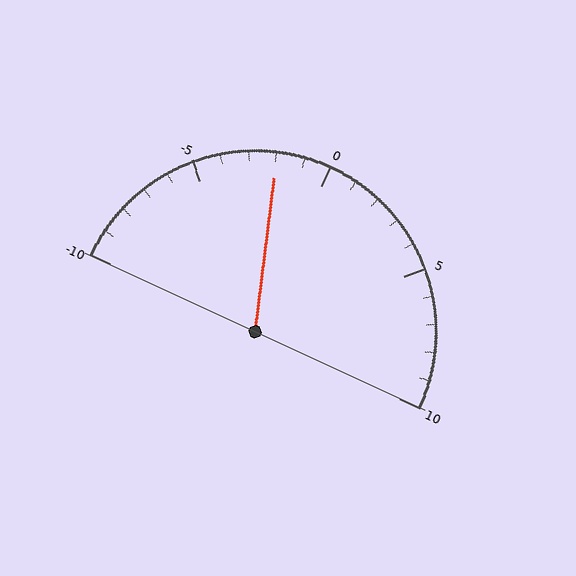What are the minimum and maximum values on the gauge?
The gauge ranges from -10 to 10.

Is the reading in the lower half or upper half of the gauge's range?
The reading is in the lower half of the range (-10 to 10).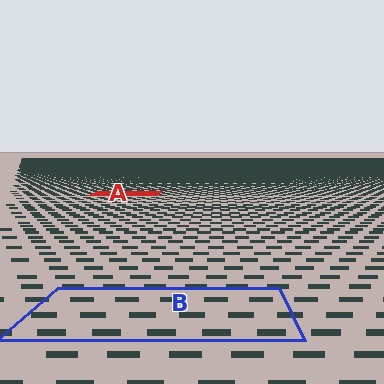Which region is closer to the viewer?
Region B is closer. The texture elements there are larger and more spread out.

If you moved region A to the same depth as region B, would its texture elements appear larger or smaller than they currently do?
They would appear larger. At a closer depth, the same texture elements are projected at a bigger on-screen size.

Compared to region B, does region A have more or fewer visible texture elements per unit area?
Region A has more texture elements per unit area — they are packed more densely because it is farther away.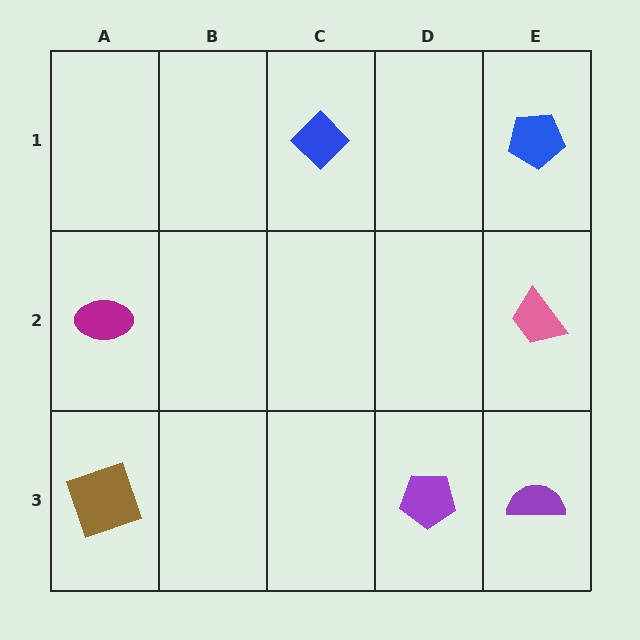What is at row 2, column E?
A pink trapezoid.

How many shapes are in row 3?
3 shapes.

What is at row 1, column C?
A blue diamond.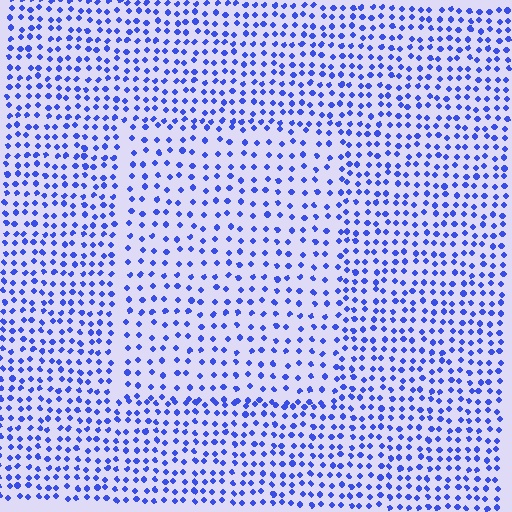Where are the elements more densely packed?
The elements are more densely packed outside the rectangle boundary.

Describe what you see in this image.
The image contains small blue elements arranged at two different densities. A rectangle-shaped region is visible where the elements are less densely packed than the surrounding area.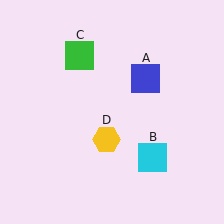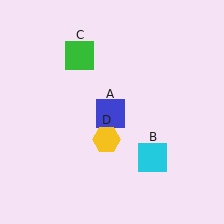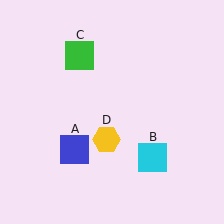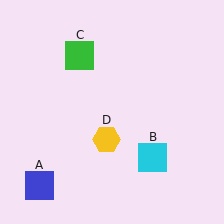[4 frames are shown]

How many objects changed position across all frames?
1 object changed position: blue square (object A).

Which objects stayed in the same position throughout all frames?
Cyan square (object B) and green square (object C) and yellow hexagon (object D) remained stationary.